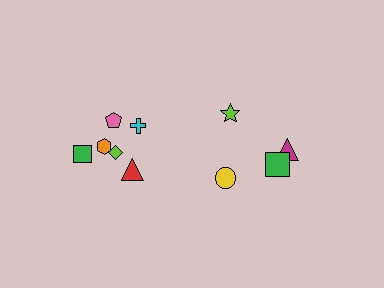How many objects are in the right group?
There are 4 objects.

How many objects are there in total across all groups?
There are 10 objects.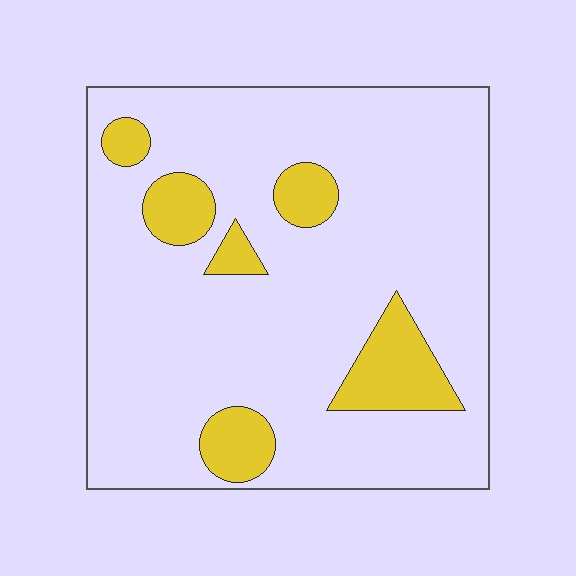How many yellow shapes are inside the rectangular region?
6.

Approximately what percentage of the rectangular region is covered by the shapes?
Approximately 15%.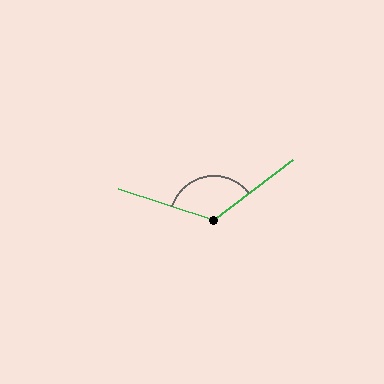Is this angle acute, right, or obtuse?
It is obtuse.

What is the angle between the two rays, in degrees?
Approximately 125 degrees.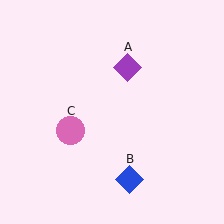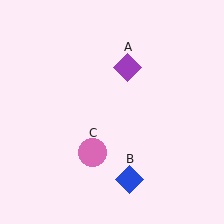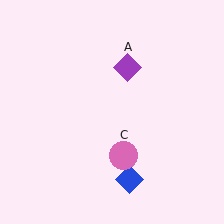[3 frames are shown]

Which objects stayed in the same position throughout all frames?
Purple diamond (object A) and blue diamond (object B) remained stationary.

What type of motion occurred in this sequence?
The pink circle (object C) rotated counterclockwise around the center of the scene.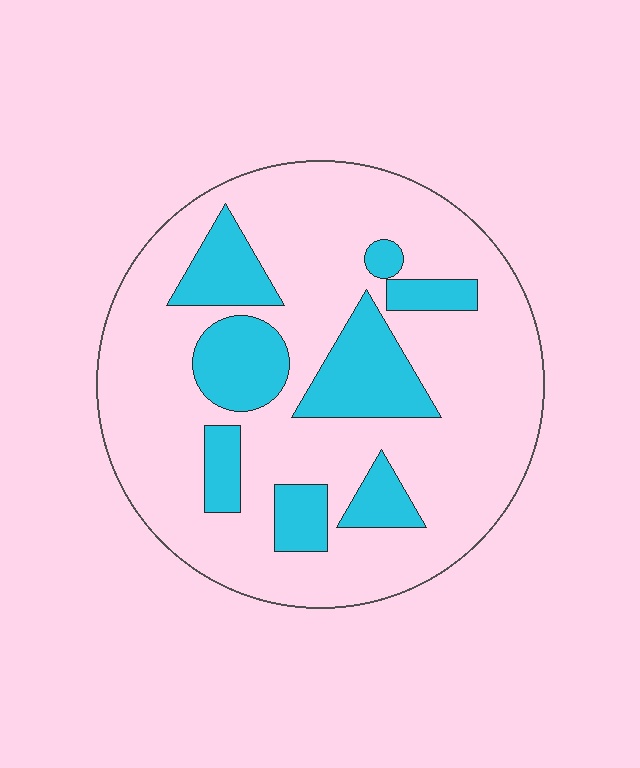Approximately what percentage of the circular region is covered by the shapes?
Approximately 25%.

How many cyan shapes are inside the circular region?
8.